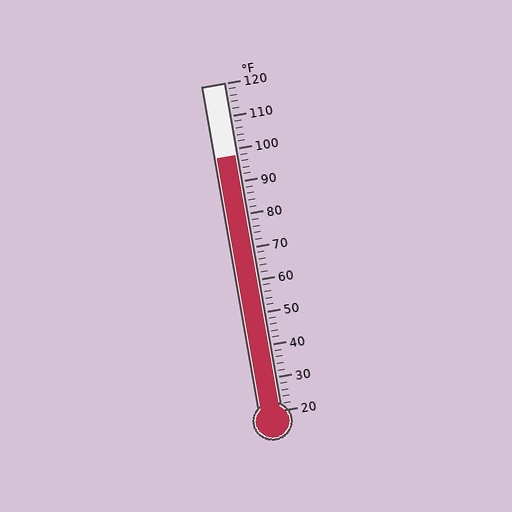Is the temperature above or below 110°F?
The temperature is below 110°F.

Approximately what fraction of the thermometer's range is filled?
The thermometer is filled to approximately 80% of its range.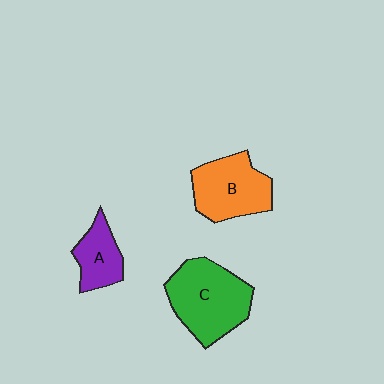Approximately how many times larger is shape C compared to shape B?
Approximately 1.2 times.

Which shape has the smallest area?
Shape A (purple).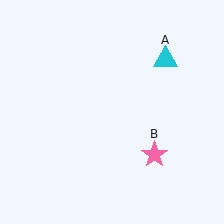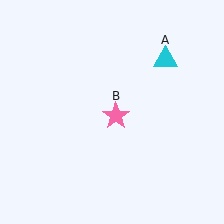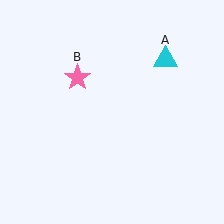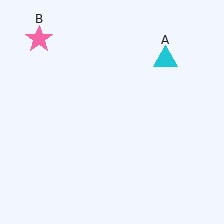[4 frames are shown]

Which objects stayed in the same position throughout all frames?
Cyan triangle (object A) remained stationary.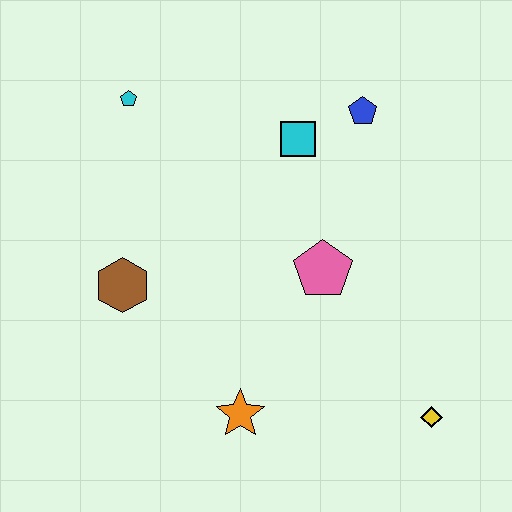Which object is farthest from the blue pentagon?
The orange star is farthest from the blue pentagon.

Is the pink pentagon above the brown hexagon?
Yes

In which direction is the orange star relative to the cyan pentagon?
The orange star is below the cyan pentagon.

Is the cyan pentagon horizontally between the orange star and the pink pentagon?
No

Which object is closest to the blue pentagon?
The cyan square is closest to the blue pentagon.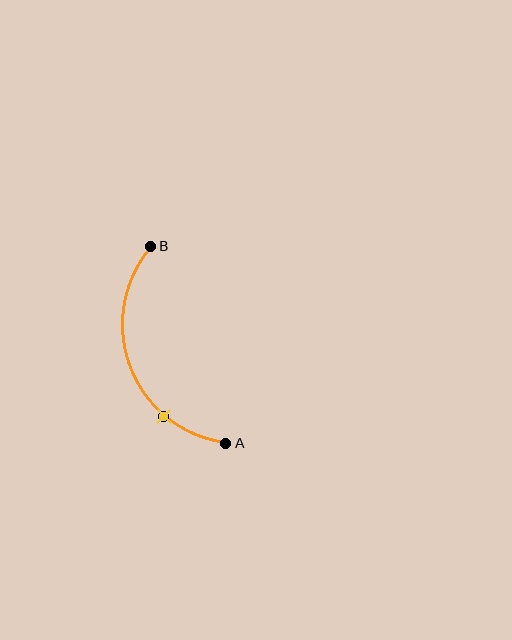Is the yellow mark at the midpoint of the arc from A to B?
No. The yellow mark lies on the arc but is closer to endpoint A. The arc midpoint would be at the point on the curve equidistant along the arc from both A and B.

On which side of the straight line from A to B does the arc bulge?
The arc bulges to the left of the straight line connecting A and B.